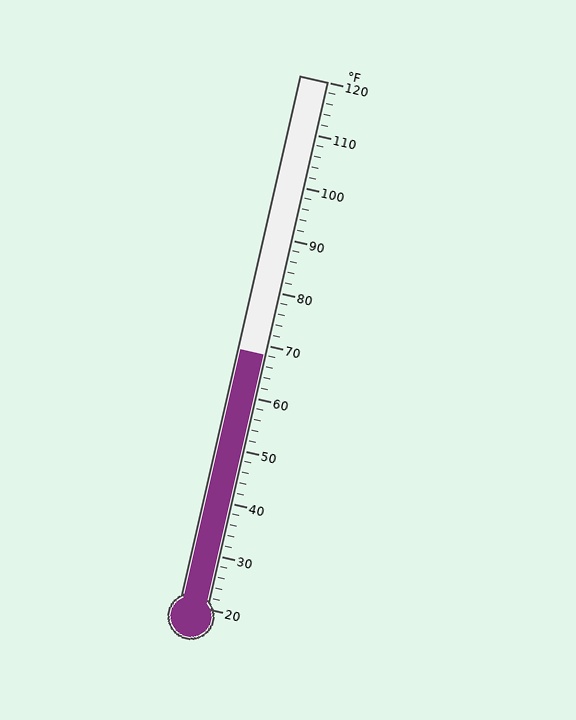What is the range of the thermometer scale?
The thermometer scale ranges from 20°F to 120°F.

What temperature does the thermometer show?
The thermometer shows approximately 68°F.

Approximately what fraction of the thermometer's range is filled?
The thermometer is filled to approximately 50% of its range.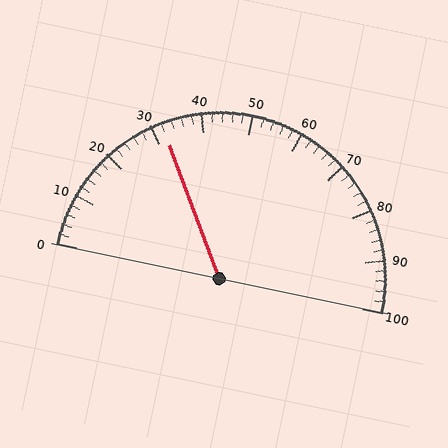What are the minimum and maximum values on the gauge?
The gauge ranges from 0 to 100.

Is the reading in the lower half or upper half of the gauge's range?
The reading is in the lower half of the range (0 to 100).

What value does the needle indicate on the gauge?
The needle indicates approximately 32.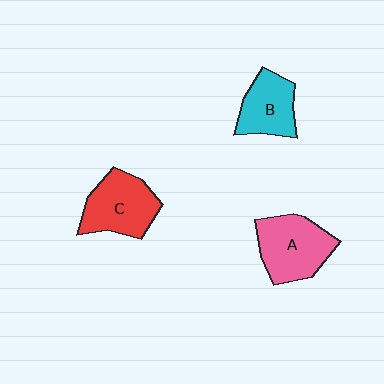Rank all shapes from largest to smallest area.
From largest to smallest: A (pink), C (red), B (cyan).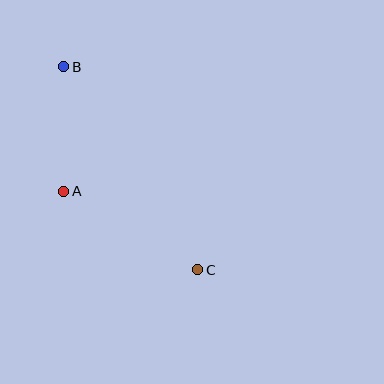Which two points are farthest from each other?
Points B and C are farthest from each other.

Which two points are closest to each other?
Points A and B are closest to each other.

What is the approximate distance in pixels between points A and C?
The distance between A and C is approximately 155 pixels.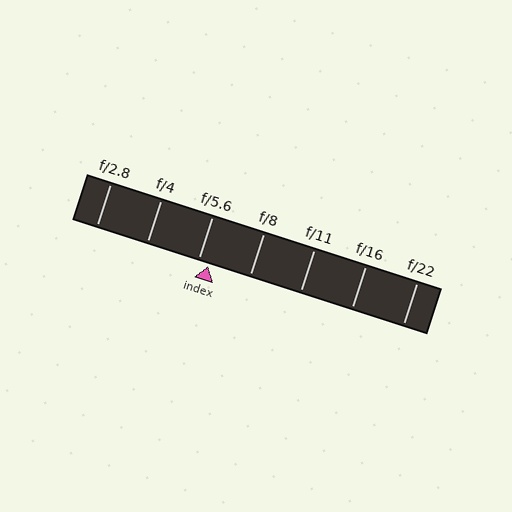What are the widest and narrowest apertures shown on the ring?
The widest aperture shown is f/2.8 and the narrowest is f/22.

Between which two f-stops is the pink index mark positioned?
The index mark is between f/5.6 and f/8.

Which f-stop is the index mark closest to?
The index mark is closest to f/5.6.